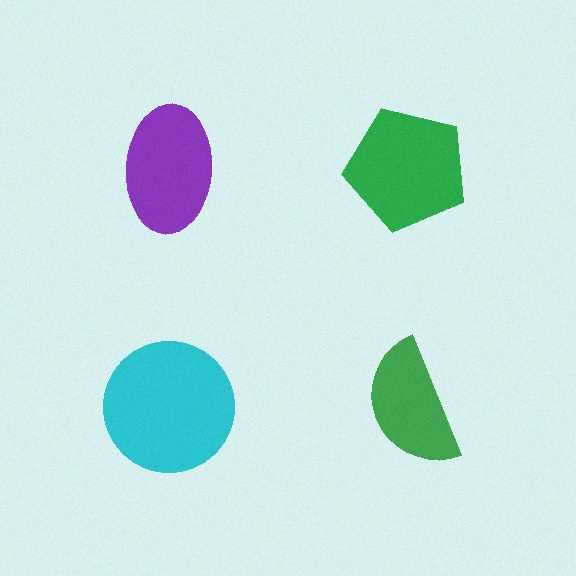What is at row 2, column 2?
A green semicircle.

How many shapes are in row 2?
2 shapes.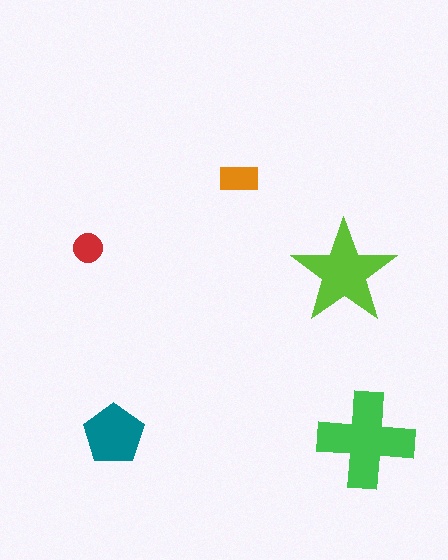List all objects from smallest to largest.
The red circle, the orange rectangle, the teal pentagon, the lime star, the green cross.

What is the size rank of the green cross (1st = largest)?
1st.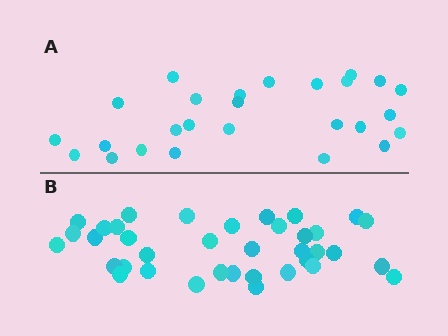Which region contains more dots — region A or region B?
Region B (the bottom region) has more dots.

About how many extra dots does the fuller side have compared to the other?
Region B has roughly 12 or so more dots than region A.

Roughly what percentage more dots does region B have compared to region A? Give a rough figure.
About 40% more.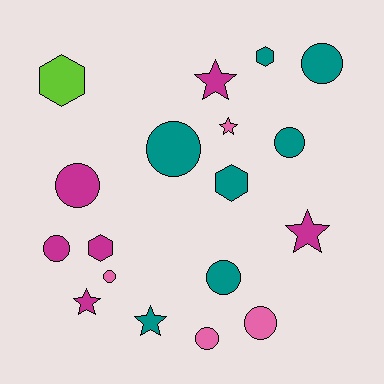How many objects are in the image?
There are 18 objects.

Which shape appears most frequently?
Circle, with 9 objects.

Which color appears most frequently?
Teal, with 7 objects.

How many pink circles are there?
There are 3 pink circles.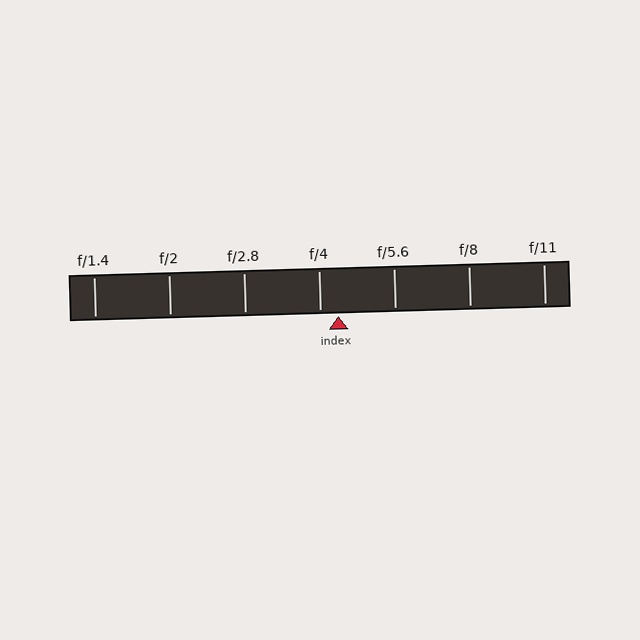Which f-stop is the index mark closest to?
The index mark is closest to f/4.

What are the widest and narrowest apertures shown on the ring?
The widest aperture shown is f/1.4 and the narrowest is f/11.